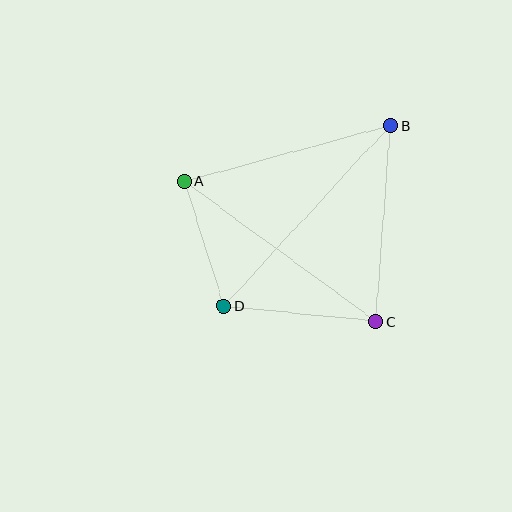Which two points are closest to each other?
Points A and D are closest to each other.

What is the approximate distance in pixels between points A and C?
The distance between A and C is approximately 238 pixels.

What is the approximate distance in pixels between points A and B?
The distance between A and B is approximately 214 pixels.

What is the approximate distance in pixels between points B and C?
The distance between B and C is approximately 197 pixels.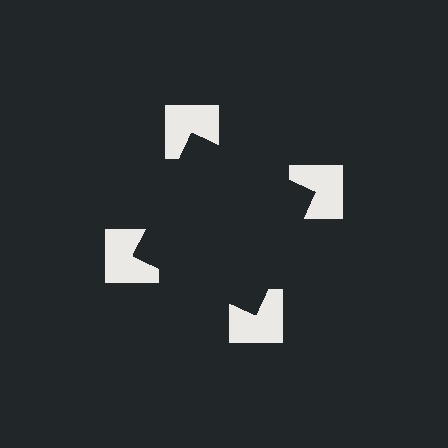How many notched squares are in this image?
There are 4 — one at each vertex of the illusory square.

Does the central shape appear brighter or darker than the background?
It typically appears slightly darker than the background, even though no actual brightness change is drawn.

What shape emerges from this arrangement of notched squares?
An illusory square — its edges are inferred from the aligned wedge cuts in the notched squares, not physically drawn.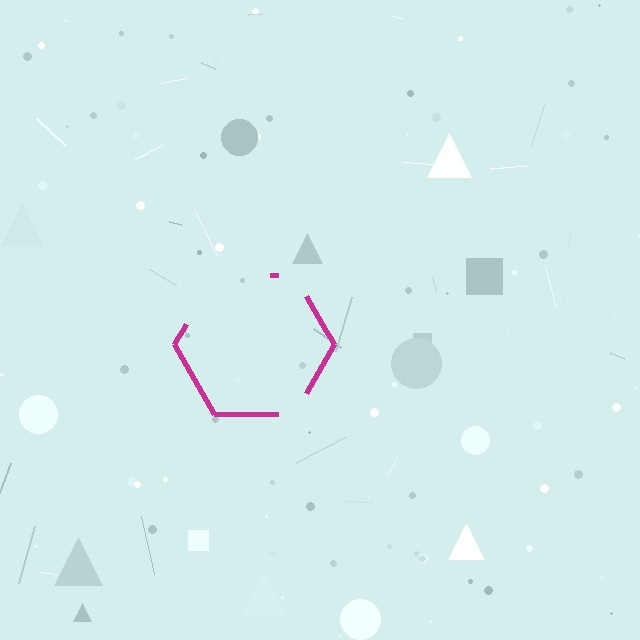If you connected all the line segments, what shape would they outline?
They would outline a hexagon.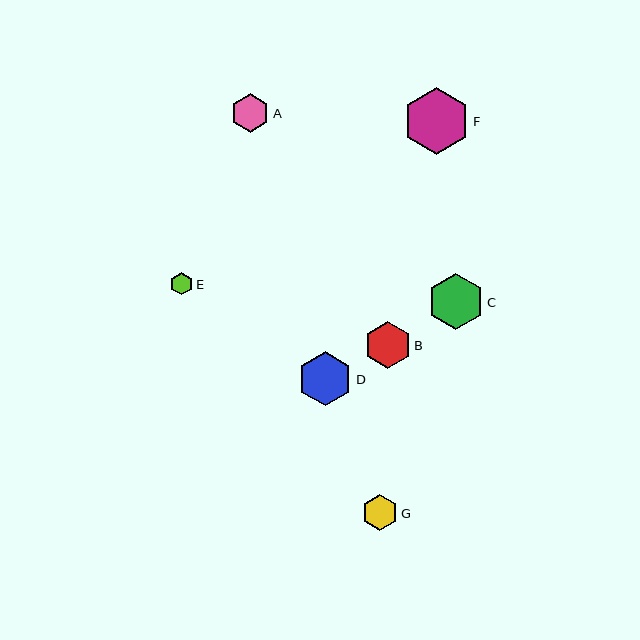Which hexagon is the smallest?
Hexagon E is the smallest with a size of approximately 22 pixels.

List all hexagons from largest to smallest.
From largest to smallest: F, C, D, B, A, G, E.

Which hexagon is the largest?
Hexagon F is the largest with a size of approximately 67 pixels.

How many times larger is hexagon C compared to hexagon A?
Hexagon C is approximately 1.5 times the size of hexagon A.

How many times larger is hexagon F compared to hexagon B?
Hexagon F is approximately 1.4 times the size of hexagon B.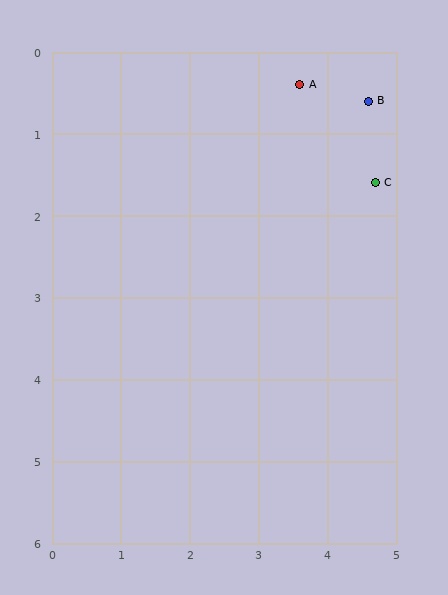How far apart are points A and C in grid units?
Points A and C are about 1.6 grid units apart.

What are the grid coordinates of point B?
Point B is at approximately (4.6, 0.6).